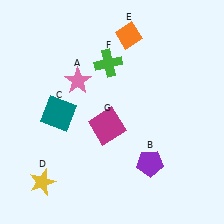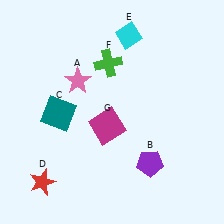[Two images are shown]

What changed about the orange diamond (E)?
In Image 1, E is orange. In Image 2, it changed to cyan.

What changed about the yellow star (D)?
In Image 1, D is yellow. In Image 2, it changed to red.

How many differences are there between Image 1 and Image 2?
There are 2 differences between the two images.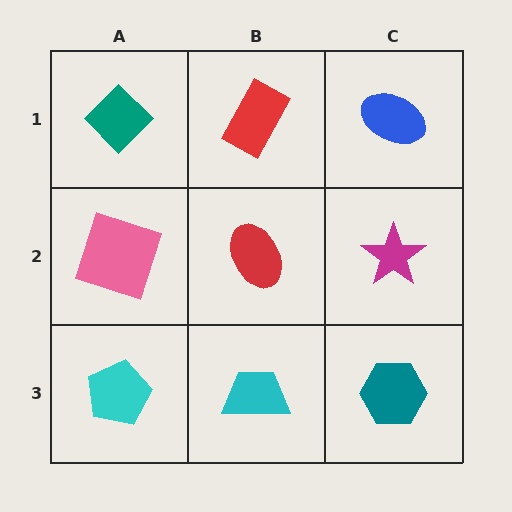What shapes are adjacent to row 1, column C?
A magenta star (row 2, column C), a red rectangle (row 1, column B).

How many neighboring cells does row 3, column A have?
2.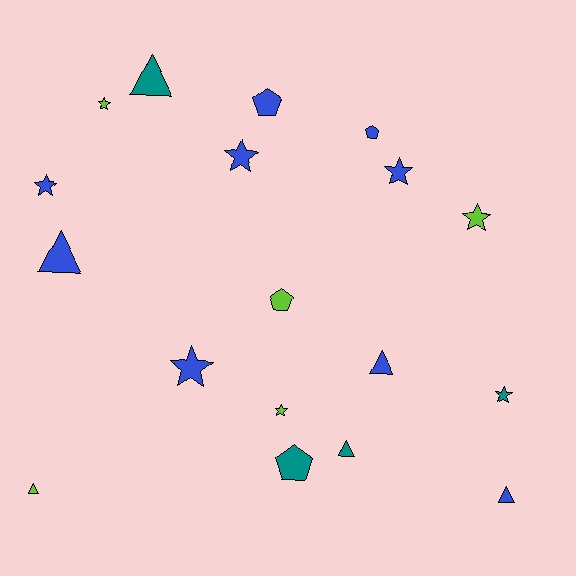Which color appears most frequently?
Blue, with 9 objects.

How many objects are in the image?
There are 18 objects.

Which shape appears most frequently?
Star, with 8 objects.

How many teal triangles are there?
There are 2 teal triangles.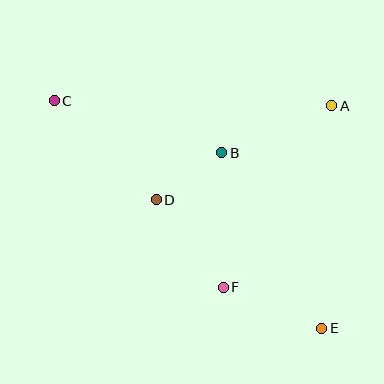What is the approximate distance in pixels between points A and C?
The distance between A and C is approximately 278 pixels.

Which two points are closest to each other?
Points B and D are closest to each other.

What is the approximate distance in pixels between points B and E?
The distance between B and E is approximately 202 pixels.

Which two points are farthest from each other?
Points C and E are farthest from each other.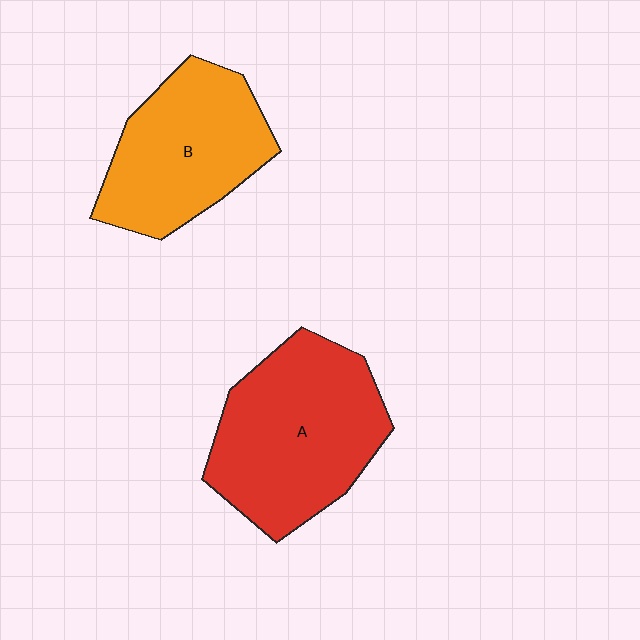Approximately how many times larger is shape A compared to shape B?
Approximately 1.2 times.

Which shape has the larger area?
Shape A (red).